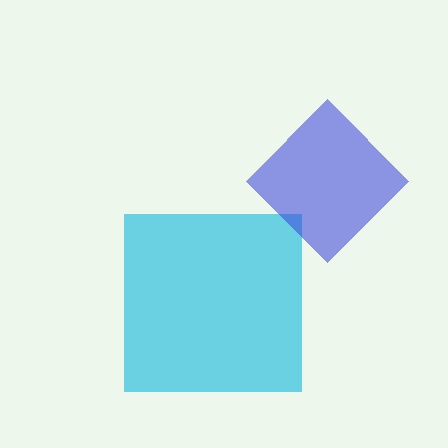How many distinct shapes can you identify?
There are 2 distinct shapes: a cyan square, a blue diamond.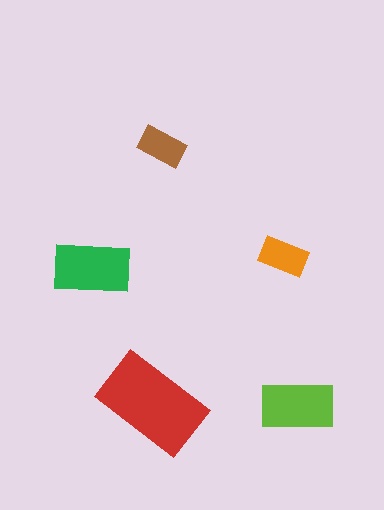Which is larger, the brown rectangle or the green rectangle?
The green one.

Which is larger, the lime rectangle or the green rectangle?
The green one.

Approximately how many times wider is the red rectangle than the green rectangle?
About 1.5 times wider.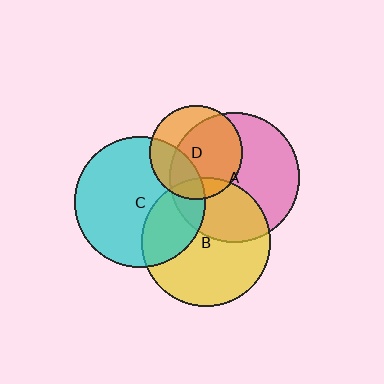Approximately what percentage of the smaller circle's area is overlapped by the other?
Approximately 15%.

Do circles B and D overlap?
Yes.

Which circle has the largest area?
Circle C (cyan).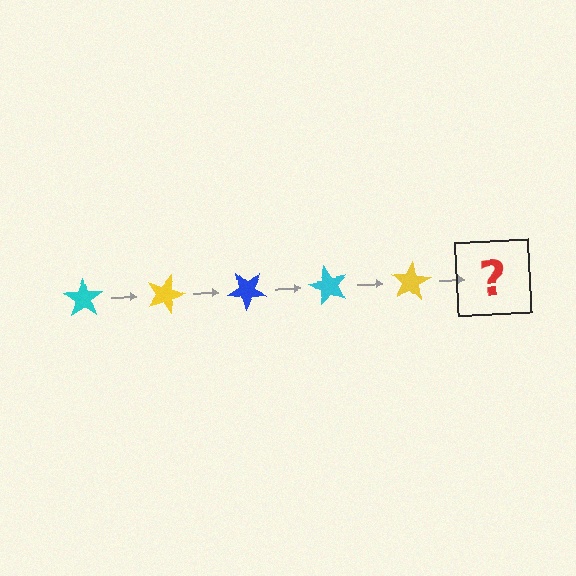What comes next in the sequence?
The next element should be a blue star, rotated 100 degrees from the start.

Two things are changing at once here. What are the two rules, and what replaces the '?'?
The two rules are that it rotates 20 degrees each step and the color cycles through cyan, yellow, and blue. The '?' should be a blue star, rotated 100 degrees from the start.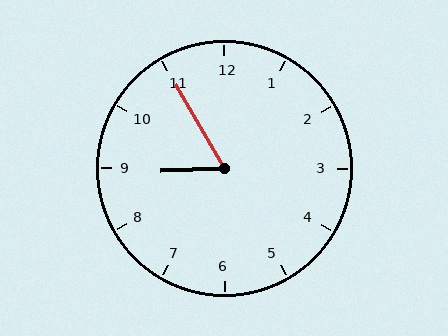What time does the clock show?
8:55.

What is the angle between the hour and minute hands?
Approximately 62 degrees.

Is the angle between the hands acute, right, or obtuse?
It is acute.